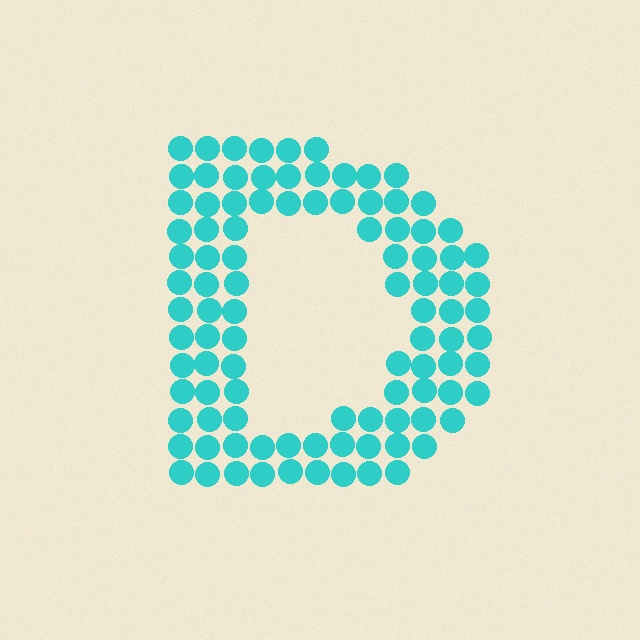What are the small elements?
The small elements are circles.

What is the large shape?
The large shape is the letter D.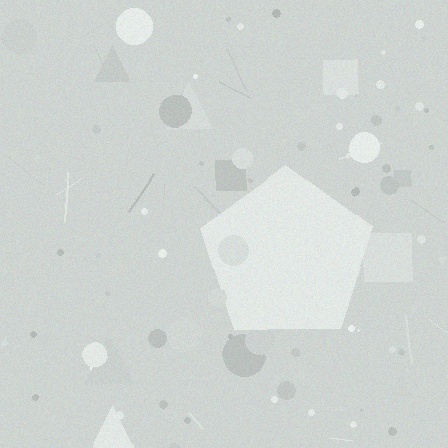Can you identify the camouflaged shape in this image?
The camouflaged shape is a pentagon.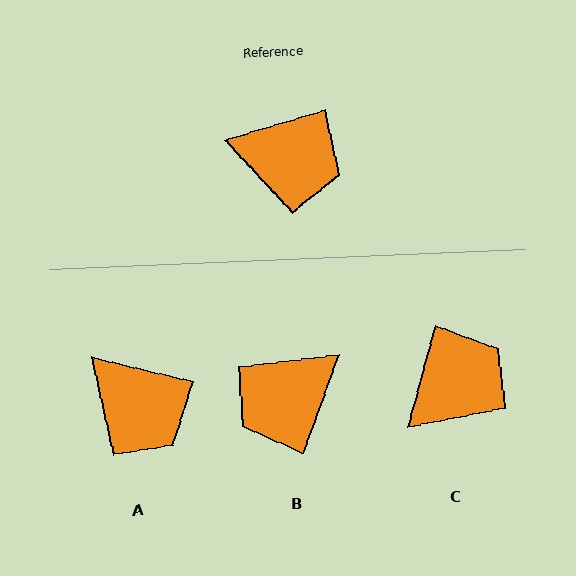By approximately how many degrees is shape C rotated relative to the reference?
Approximately 58 degrees counter-clockwise.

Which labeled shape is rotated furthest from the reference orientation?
B, about 126 degrees away.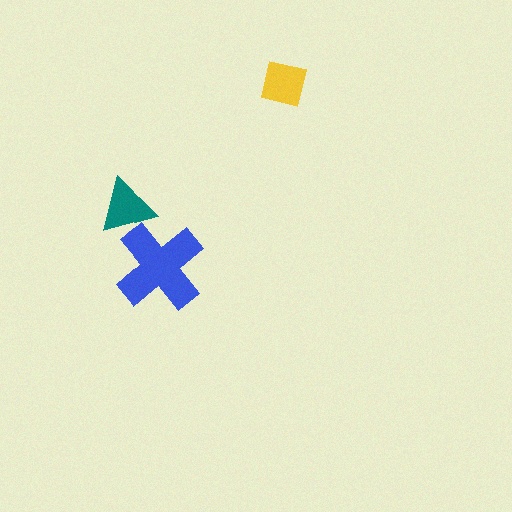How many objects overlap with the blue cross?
1 object overlaps with the blue cross.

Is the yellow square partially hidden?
No, no other shape covers it.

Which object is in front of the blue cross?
The teal triangle is in front of the blue cross.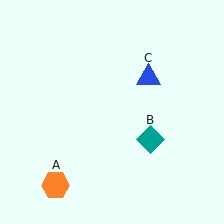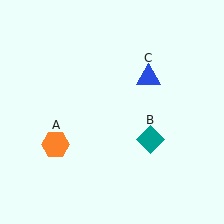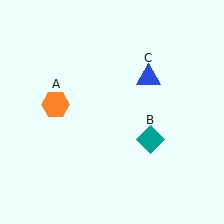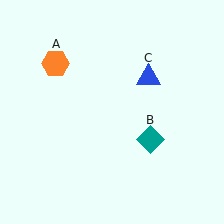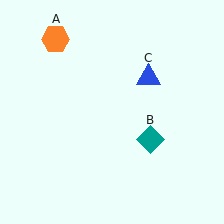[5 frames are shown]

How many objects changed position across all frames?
1 object changed position: orange hexagon (object A).